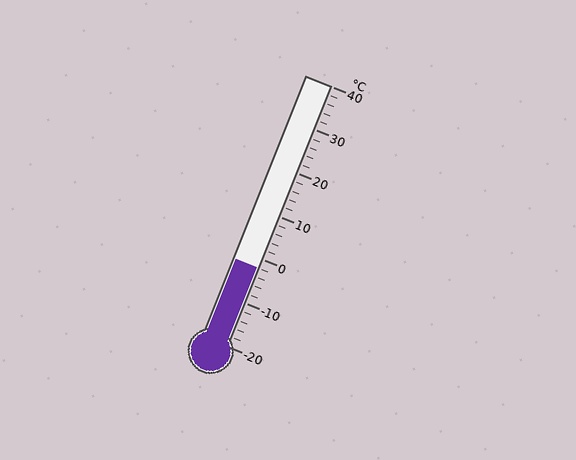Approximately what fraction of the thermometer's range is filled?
The thermometer is filled to approximately 30% of its range.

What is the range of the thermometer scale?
The thermometer scale ranges from -20°C to 40°C.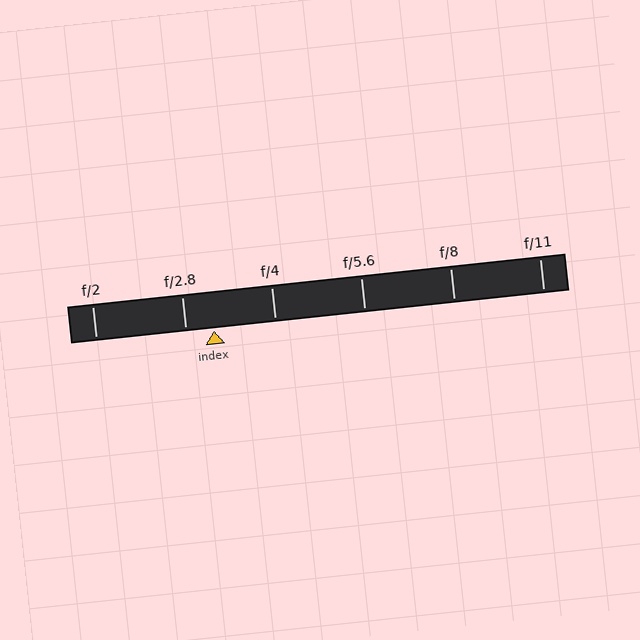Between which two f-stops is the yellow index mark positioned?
The index mark is between f/2.8 and f/4.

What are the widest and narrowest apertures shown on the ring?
The widest aperture shown is f/2 and the narrowest is f/11.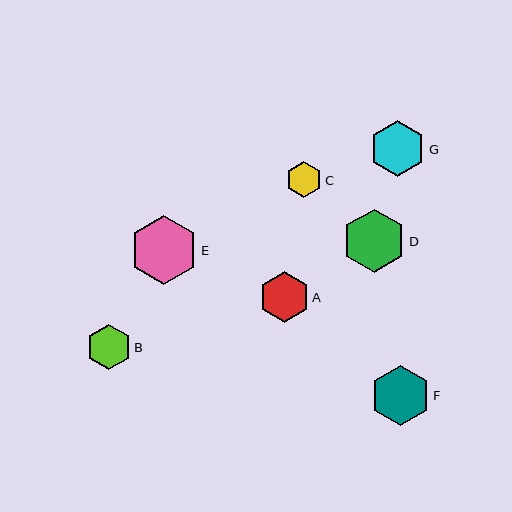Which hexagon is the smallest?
Hexagon C is the smallest with a size of approximately 36 pixels.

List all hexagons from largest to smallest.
From largest to smallest: E, D, F, G, A, B, C.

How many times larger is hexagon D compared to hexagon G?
Hexagon D is approximately 1.1 times the size of hexagon G.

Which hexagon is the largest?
Hexagon E is the largest with a size of approximately 68 pixels.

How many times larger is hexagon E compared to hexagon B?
Hexagon E is approximately 1.5 times the size of hexagon B.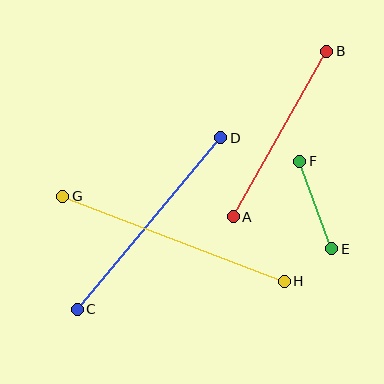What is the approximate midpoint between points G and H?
The midpoint is at approximately (173, 239) pixels.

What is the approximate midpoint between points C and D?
The midpoint is at approximately (149, 223) pixels.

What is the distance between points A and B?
The distance is approximately 190 pixels.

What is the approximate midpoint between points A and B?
The midpoint is at approximately (280, 134) pixels.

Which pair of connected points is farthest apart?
Points G and H are farthest apart.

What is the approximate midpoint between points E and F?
The midpoint is at approximately (316, 205) pixels.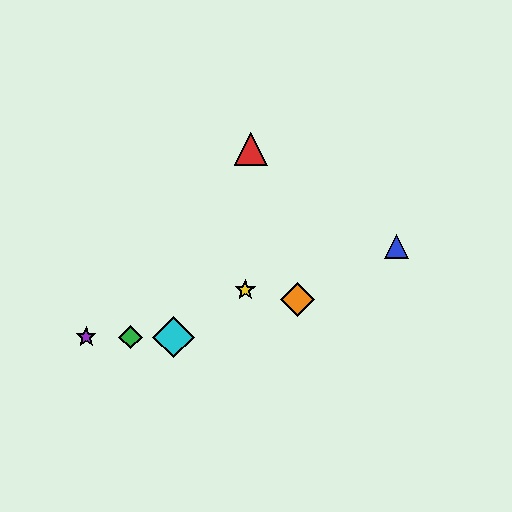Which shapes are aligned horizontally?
The green diamond, the purple star, the cyan diamond are aligned horizontally.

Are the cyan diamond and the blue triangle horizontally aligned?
No, the cyan diamond is at y≈337 and the blue triangle is at y≈247.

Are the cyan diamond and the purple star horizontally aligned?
Yes, both are at y≈337.